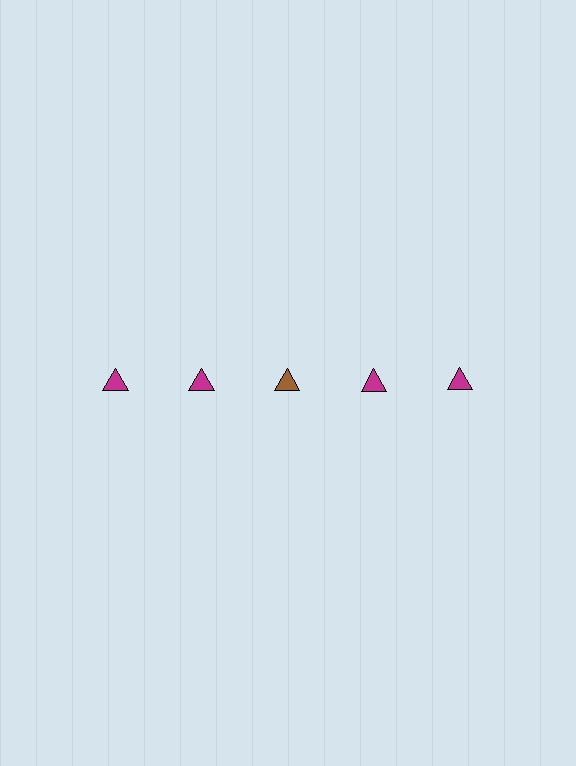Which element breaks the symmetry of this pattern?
The brown triangle in the top row, center column breaks the symmetry. All other shapes are magenta triangles.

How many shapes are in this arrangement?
There are 5 shapes arranged in a grid pattern.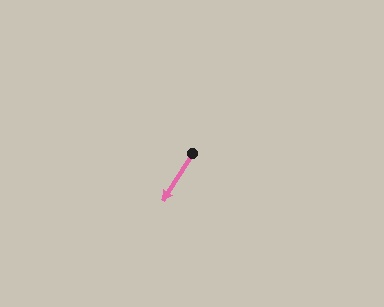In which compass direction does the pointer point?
Southwest.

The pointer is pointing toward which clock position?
Roughly 7 o'clock.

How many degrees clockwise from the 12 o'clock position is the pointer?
Approximately 211 degrees.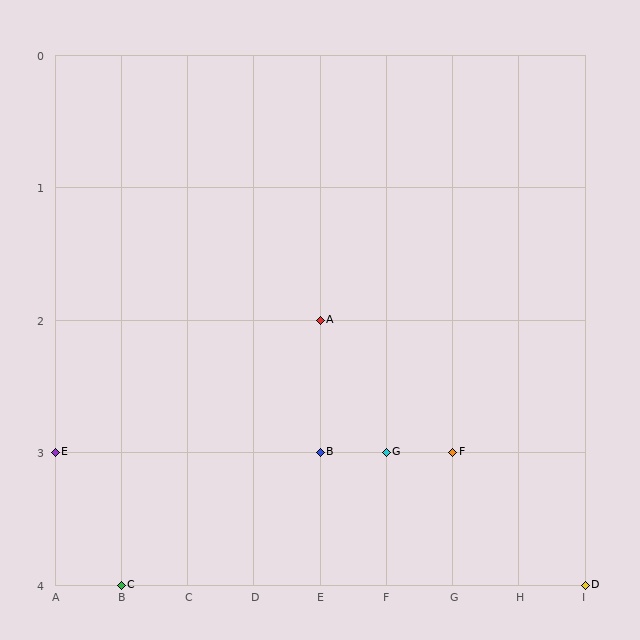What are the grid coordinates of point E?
Point E is at grid coordinates (A, 3).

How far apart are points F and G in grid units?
Points F and G are 1 column apart.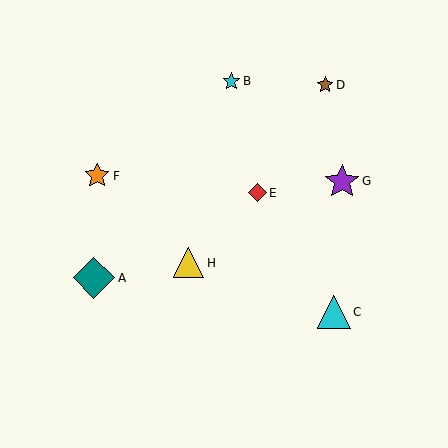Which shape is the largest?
The teal diamond (labeled A) is the largest.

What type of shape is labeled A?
Shape A is a teal diamond.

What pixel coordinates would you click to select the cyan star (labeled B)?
Click at (231, 81) to select the cyan star B.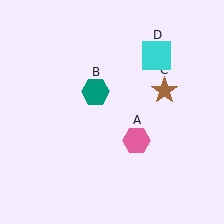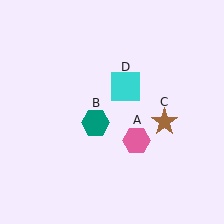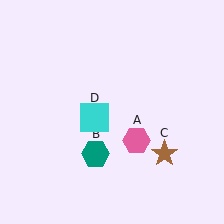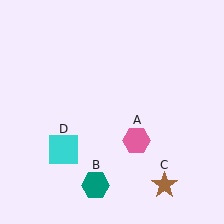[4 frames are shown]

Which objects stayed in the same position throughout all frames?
Pink hexagon (object A) remained stationary.